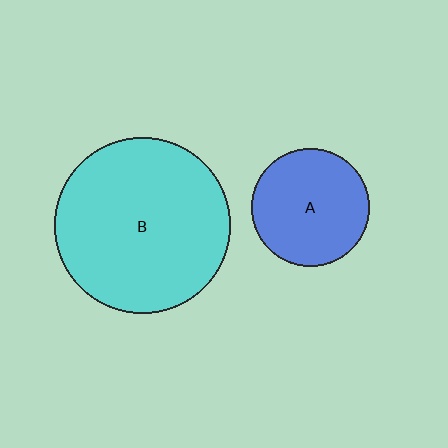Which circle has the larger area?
Circle B (cyan).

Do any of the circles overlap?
No, none of the circles overlap.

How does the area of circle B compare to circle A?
Approximately 2.2 times.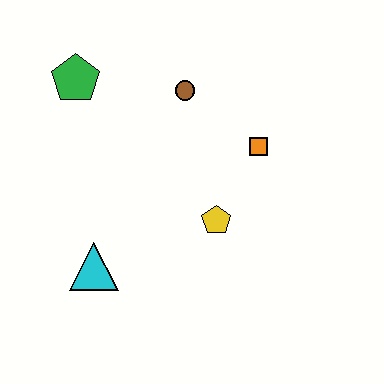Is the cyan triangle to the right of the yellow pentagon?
No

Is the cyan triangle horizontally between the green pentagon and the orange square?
Yes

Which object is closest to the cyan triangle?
The yellow pentagon is closest to the cyan triangle.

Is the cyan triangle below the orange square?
Yes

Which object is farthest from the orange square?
The cyan triangle is farthest from the orange square.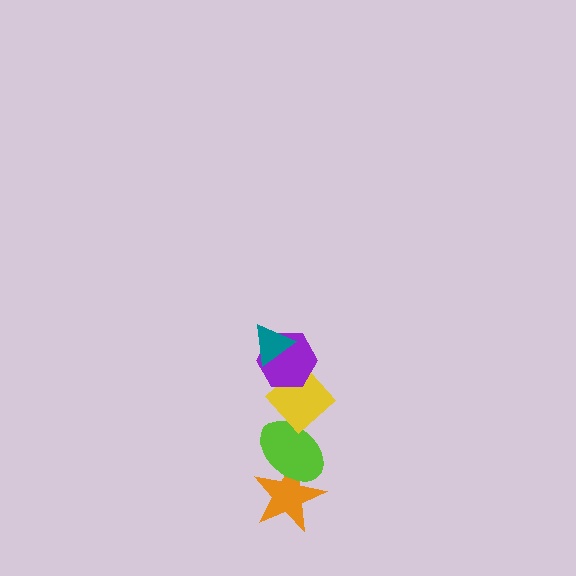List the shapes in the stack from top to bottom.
From top to bottom: the teal triangle, the purple hexagon, the yellow diamond, the lime ellipse, the orange star.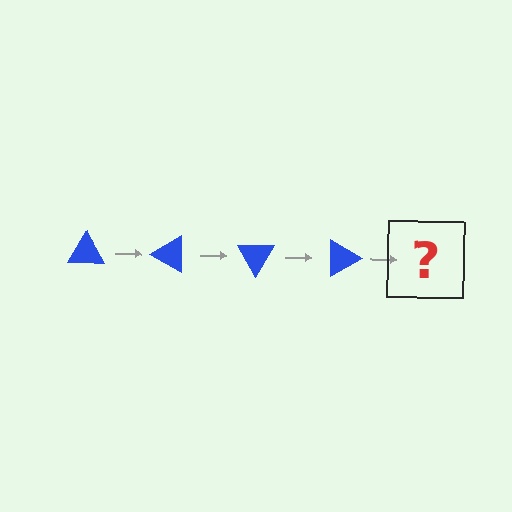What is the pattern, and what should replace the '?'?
The pattern is that the triangle rotates 30 degrees each step. The '?' should be a blue triangle rotated 120 degrees.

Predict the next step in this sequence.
The next step is a blue triangle rotated 120 degrees.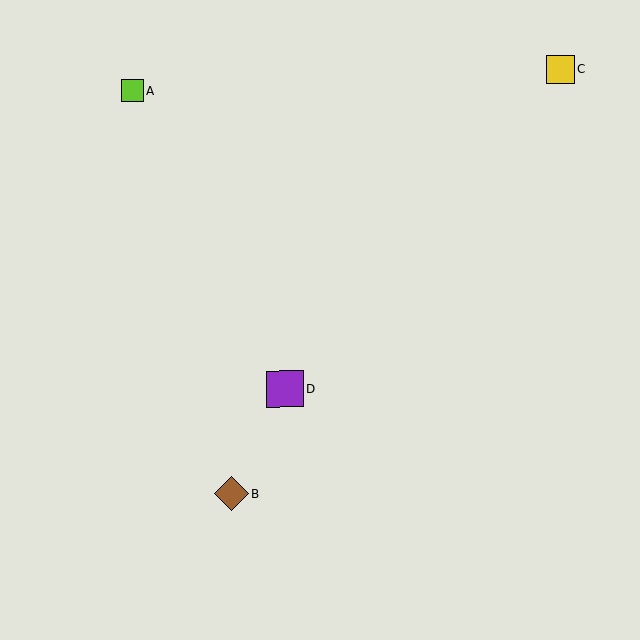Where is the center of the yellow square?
The center of the yellow square is at (560, 69).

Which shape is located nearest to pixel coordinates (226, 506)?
The brown diamond (labeled B) at (231, 494) is nearest to that location.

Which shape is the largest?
The purple square (labeled D) is the largest.